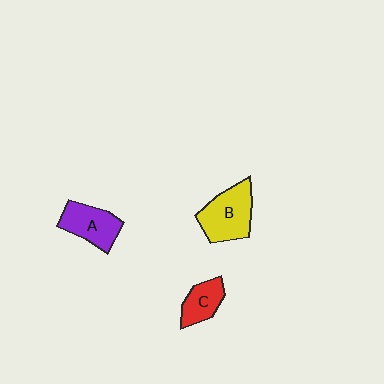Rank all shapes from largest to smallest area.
From largest to smallest: B (yellow), A (purple), C (red).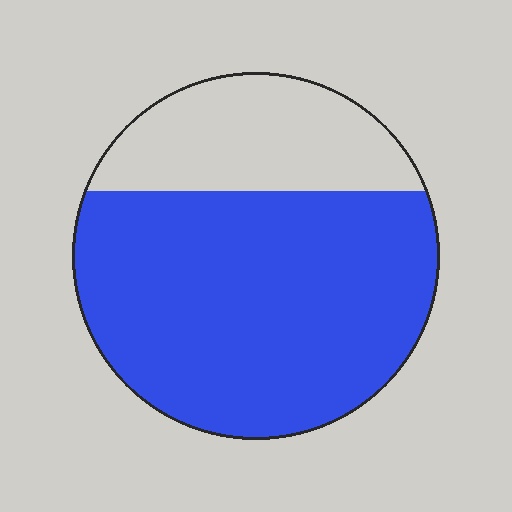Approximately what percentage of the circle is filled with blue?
Approximately 70%.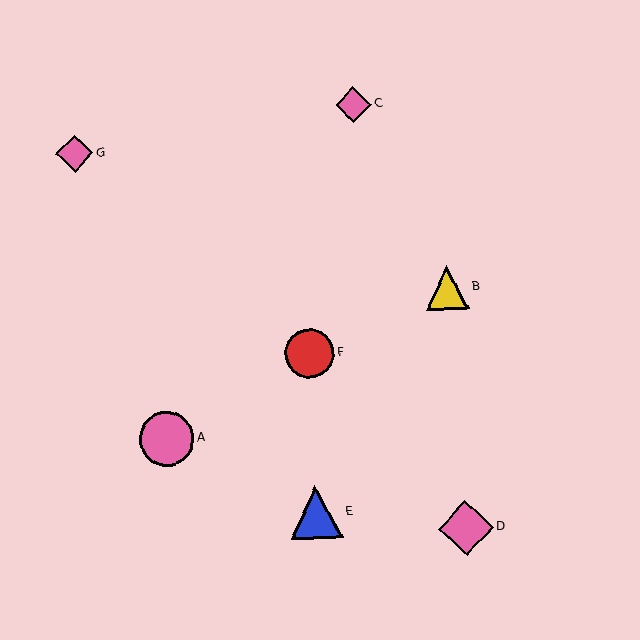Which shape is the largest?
The pink diamond (labeled D) is the largest.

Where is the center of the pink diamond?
The center of the pink diamond is at (75, 153).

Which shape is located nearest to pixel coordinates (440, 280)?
The yellow triangle (labeled B) at (447, 288) is nearest to that location.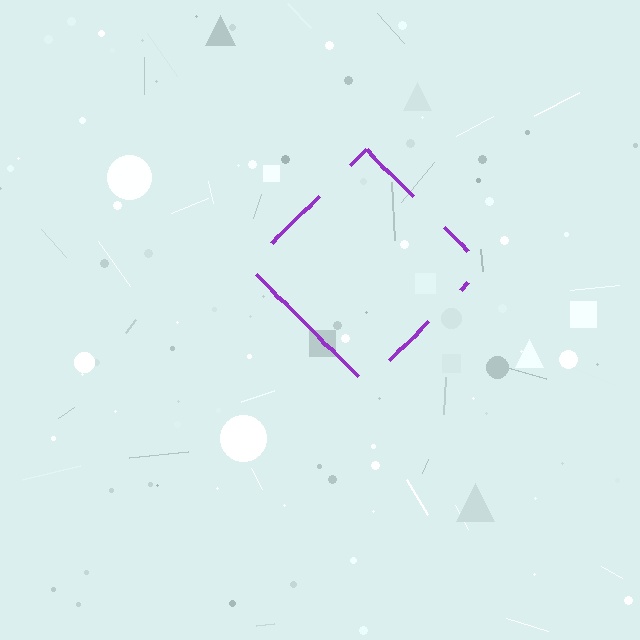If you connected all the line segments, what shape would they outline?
They would outline a diamond.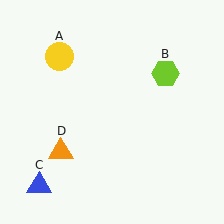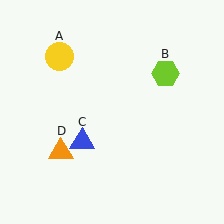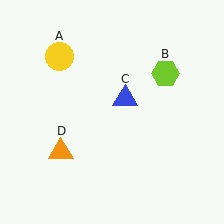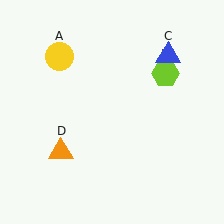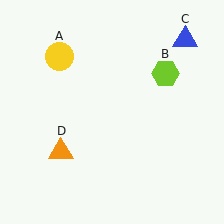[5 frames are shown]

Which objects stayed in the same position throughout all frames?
Yellow circle (object A) and lime hexagon (object B) and orange triangle (object D) remained stationary.